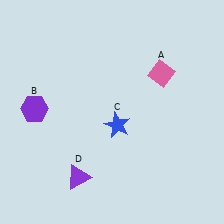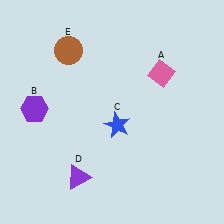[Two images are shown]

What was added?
A brown circle (E) was added in Image 2.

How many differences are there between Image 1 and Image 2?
There is 1 difference between the two images.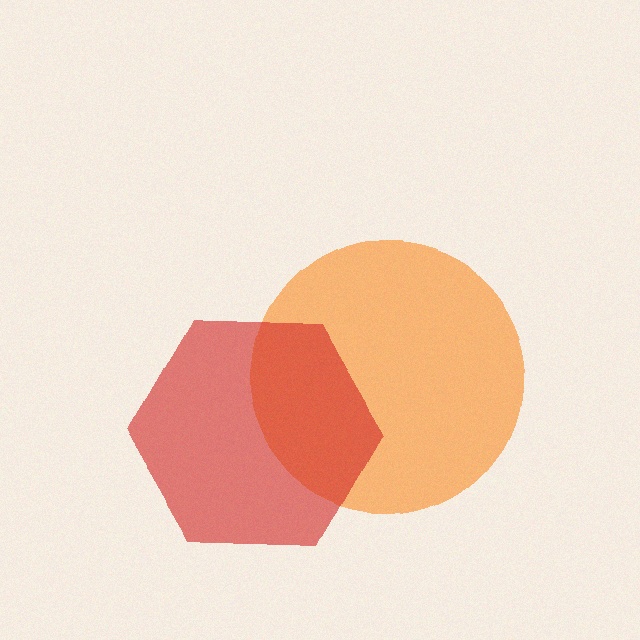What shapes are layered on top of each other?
The layered shapes are: an orange circle, a red hexagon.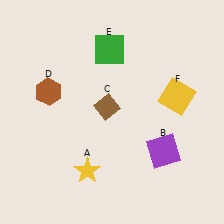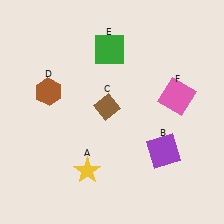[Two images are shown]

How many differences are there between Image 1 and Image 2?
There is 1 difference between the two images.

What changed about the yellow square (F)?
In Image 1, F is yellow. In Image 2, it changed to pink.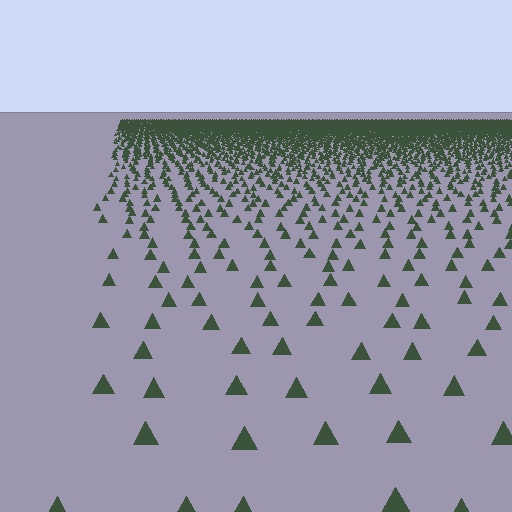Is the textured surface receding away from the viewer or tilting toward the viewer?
The surface is receding away from the viewer. Texture elements get smaller and denser toward the top.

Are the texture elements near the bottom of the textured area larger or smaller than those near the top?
Larger. Near the bottom, elements are closer to the viewer and appear at a bigger on-screen size.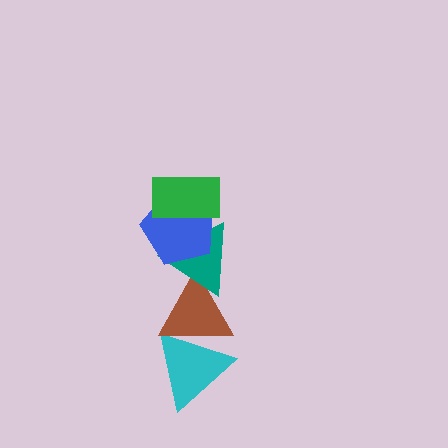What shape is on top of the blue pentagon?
The green rectangle is on top of the blue pentagon.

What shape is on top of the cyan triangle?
The brown triangle is on top of the cyan triangle.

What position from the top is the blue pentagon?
The blue pentagon is 2nd from the top.